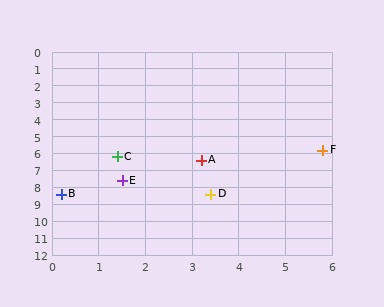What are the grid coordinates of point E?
Point E is at approximately (1.5, 7.6).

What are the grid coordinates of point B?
Point B is at approximately (0.2, 8.4).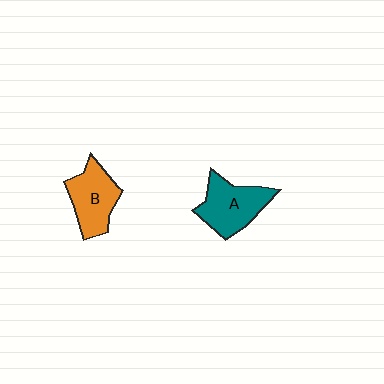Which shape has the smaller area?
Shape B (orange).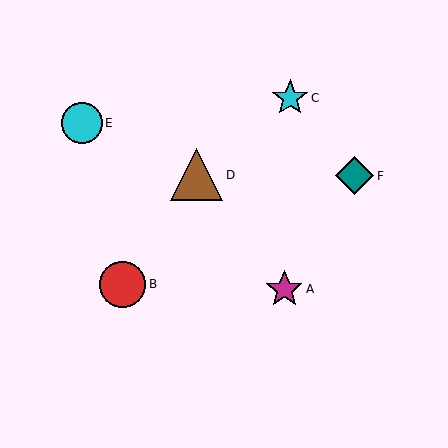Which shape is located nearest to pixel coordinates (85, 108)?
The cyan circle (labeled E) at (82, 123) is nearest to that location.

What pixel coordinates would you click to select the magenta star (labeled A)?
Click at (284, 289) to select the magenta star A.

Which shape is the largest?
The brown triangle (labeled D) is the largest.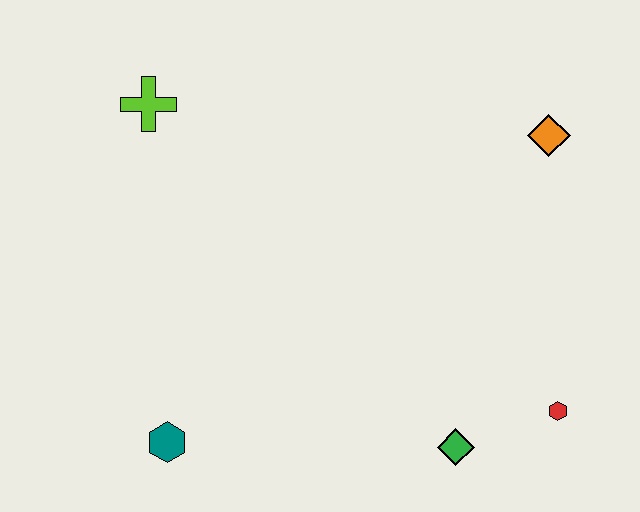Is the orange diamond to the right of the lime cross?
Yes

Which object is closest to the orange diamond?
The red hexagon is closest to the orange diamond.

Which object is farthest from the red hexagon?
The lime cross is farthest from the red hexagon.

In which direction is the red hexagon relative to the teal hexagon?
The red hexagon is to the right of the teal hexagon.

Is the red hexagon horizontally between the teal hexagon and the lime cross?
No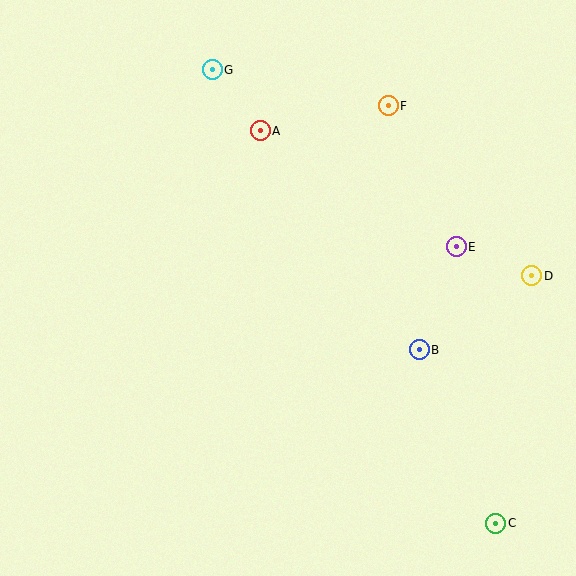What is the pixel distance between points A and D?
The distance between A and D is 308 pixels.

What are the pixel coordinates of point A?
Point A is at (260, 131).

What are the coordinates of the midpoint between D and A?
The midpoint between D and A is at (396, 203).